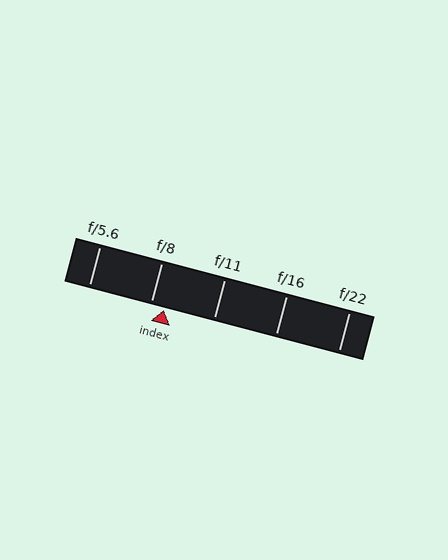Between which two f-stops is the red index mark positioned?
The index mark is between f/8 and f/11.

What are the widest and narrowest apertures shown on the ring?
The widest aperture shown is f/5.6 and the narrowest is f/22.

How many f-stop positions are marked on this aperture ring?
There are 5 f-stop positions marked.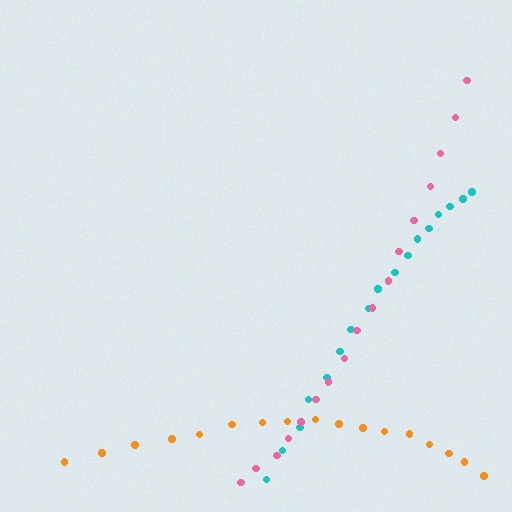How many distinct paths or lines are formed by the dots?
There are 3 distinct paths.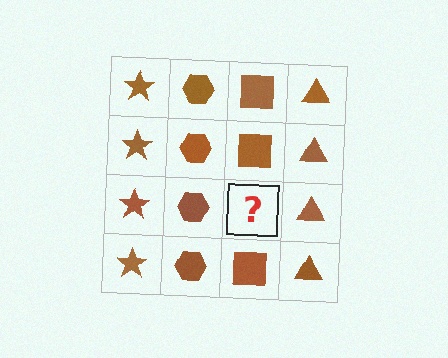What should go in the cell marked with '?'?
The missing cell should contain a brown square.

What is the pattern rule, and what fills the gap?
The rule is that each column has a consistent shape. The gap should be filled with a brown square.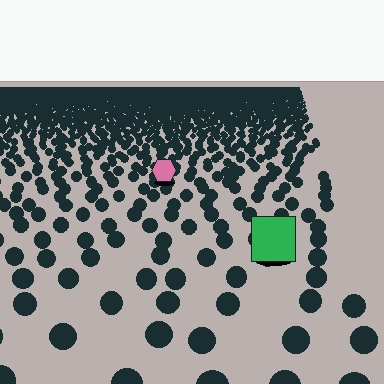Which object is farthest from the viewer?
The pink hexagon is farthest from the viewer. It appears smaller and the ground texture around it is denser.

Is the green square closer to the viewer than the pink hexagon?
Yes. The green square is closer — you can tell from the texture gradient: the ground texture is coarser near it.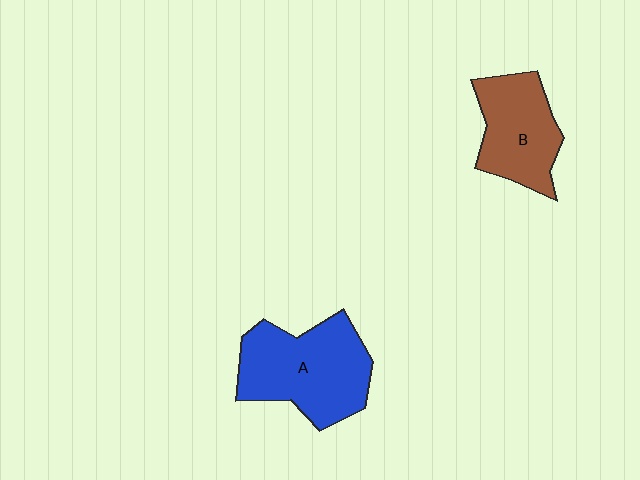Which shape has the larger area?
Shape A (blue).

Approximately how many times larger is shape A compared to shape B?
Approximately 1.4 times.